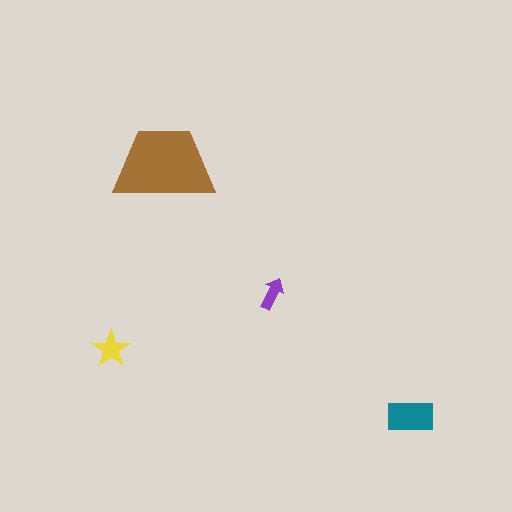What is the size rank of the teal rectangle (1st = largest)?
2nd.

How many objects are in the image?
There are 4 objects in the image.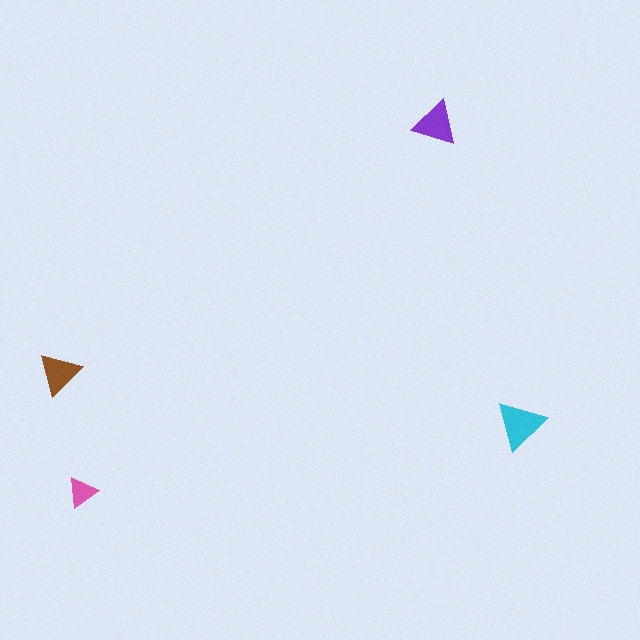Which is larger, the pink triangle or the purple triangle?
The purple one.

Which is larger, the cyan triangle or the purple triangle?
The cyan one.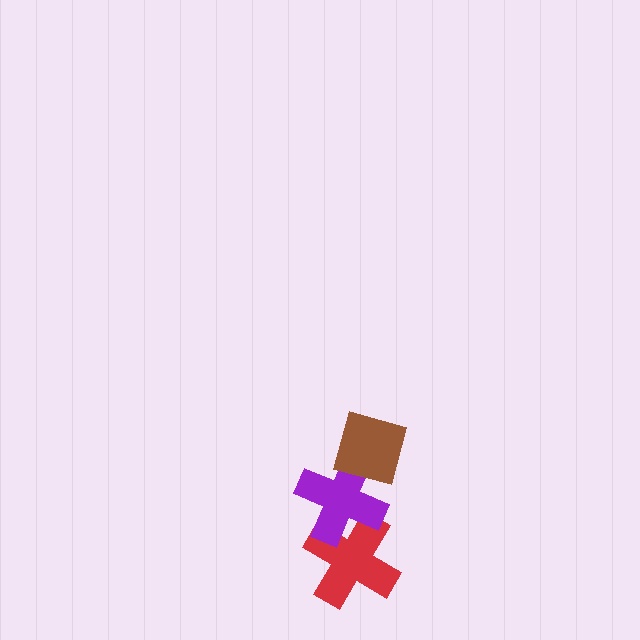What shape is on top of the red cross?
The purple cross is on top of the red cross.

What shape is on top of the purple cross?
The brown diamond is on top of the purple cross.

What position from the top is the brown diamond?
The brown diamond is 1st from the top.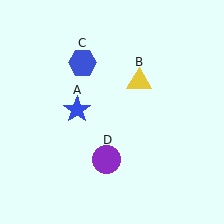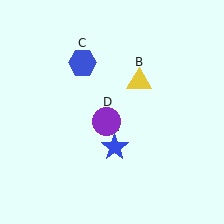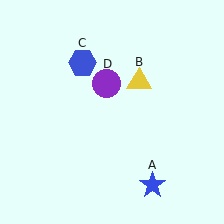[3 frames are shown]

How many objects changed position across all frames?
2 objects changed position: blue star (object A), purple circle (object D).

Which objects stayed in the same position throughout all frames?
Yellow triangle (object B) and blue hexagon (object C) remained stationary.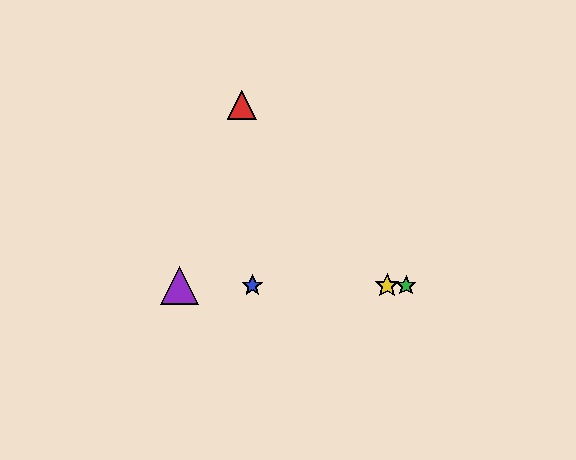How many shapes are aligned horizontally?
4 shapes (the blue star, the green star, the yellow star, the purple triangle) are aligned horizontally.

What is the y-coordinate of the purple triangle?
The purple triangle is at y≈286.